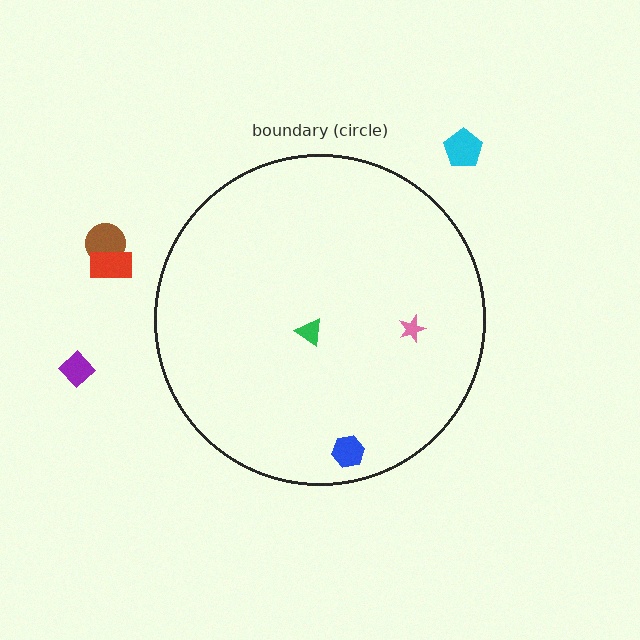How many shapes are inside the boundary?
3 inside, 4 outside.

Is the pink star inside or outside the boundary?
Inside.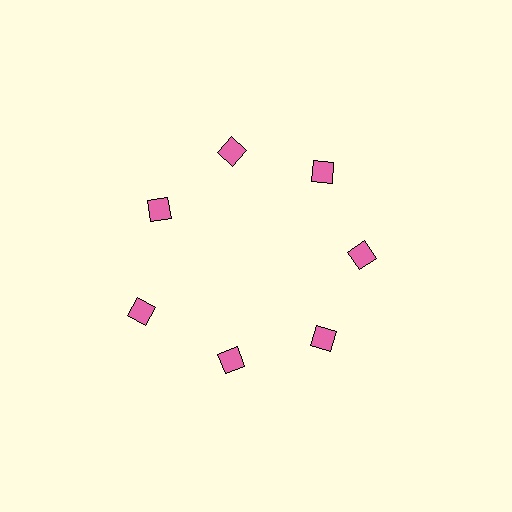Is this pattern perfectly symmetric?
No. The 7 pink diamonds are arranged in a ring, but one element near the 8 o'clock position is pushed outward from the center, breaking the 7-fold rotational symmetry.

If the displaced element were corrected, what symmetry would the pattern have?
It would have 7-fold rotational symmetry — the pattern would map onto itself every 51 degrees.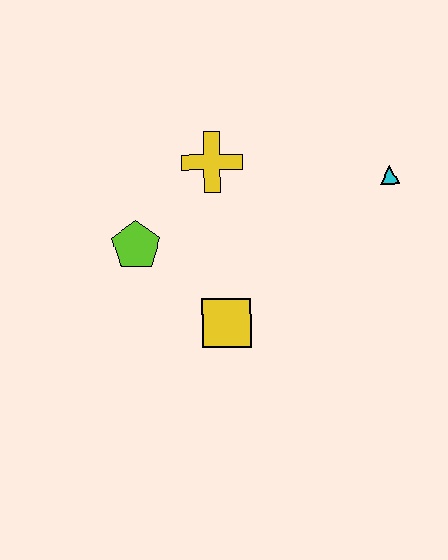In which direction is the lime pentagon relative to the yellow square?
The lime pentagon is to the left of the yellow square.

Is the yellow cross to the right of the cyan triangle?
No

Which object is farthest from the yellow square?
The cyan triangle is farthest from the yellow square.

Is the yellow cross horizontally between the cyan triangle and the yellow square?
No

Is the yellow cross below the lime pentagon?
No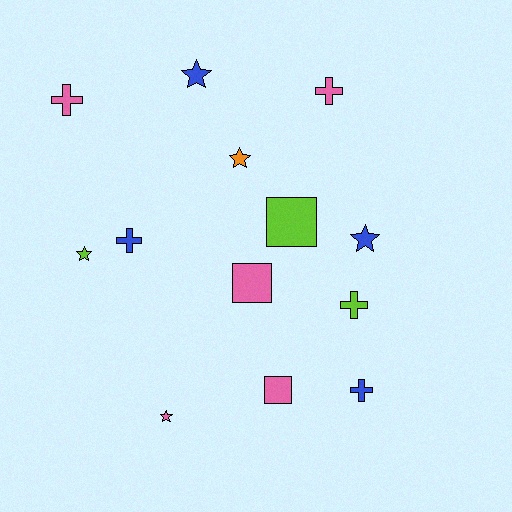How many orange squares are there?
There are no orange squares.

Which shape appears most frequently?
Star, with 5 objects.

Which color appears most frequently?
Pink, with 5 objects.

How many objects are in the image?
There are 13 objects.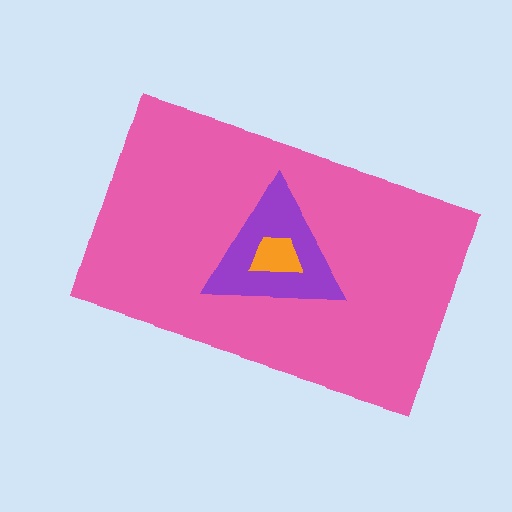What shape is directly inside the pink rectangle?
The purple triangle.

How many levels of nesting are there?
3.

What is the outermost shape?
The pink rectangle.